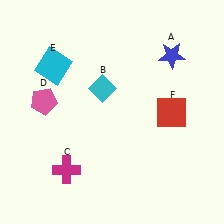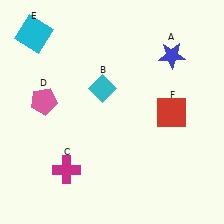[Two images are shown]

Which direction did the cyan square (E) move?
The cyan square (E) moved up.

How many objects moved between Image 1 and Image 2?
1 object moved between the two images.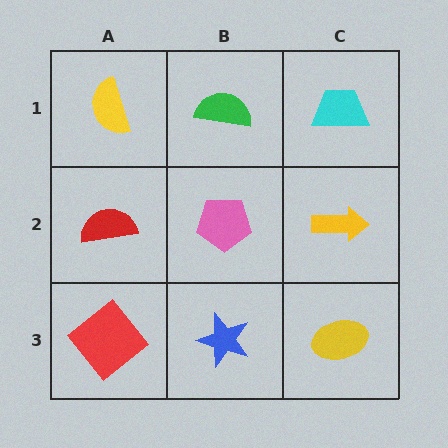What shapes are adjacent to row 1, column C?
A yellow arrow (row 2, column C), a green semicircle (row 1, column B).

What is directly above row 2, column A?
A yellow semicircle.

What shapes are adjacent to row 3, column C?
A yellow arrow (row 2, column C), a blue star (row 3, column B).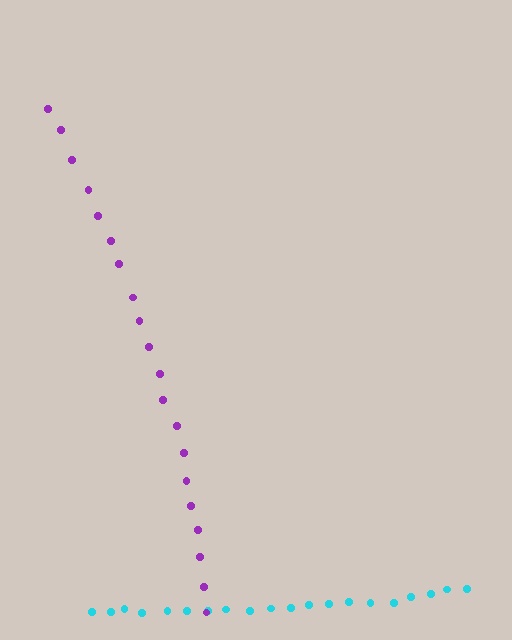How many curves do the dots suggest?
There are 2 distinct paths.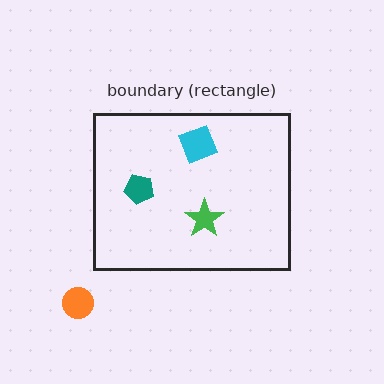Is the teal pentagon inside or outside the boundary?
Inside.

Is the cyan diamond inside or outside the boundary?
Inside.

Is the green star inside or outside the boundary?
Inside.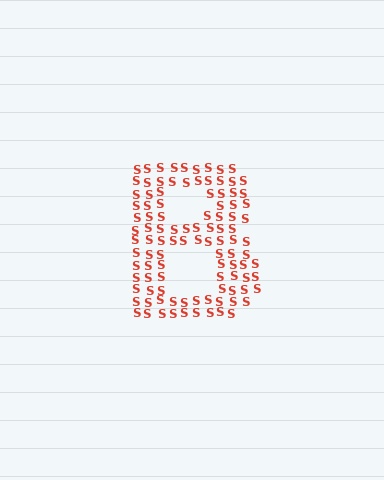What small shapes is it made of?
It is made of small letter S's.